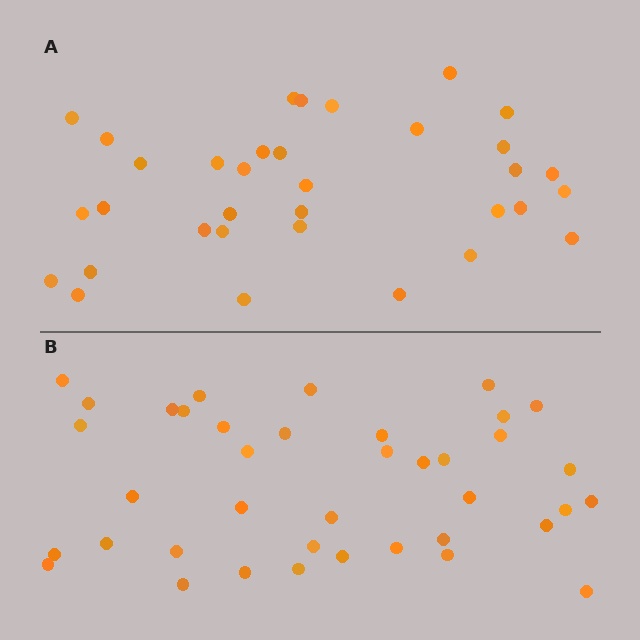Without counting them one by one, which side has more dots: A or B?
Region B (the bottom region) has more dots.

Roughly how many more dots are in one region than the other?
Region B has about 5 more dots than region A.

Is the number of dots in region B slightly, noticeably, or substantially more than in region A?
Region B has only slightly more — the two regions are fairly close. The ratio is roughly 1.1 to 1.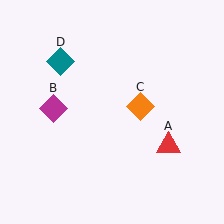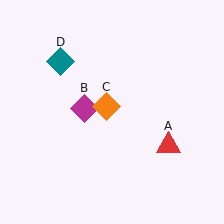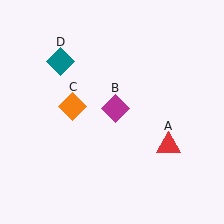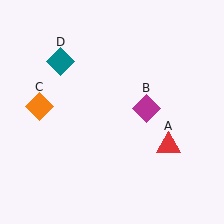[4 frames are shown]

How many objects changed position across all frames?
2 objects changed position: magenta diamond (object B), orange diamond (object C).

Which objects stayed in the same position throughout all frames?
Red triangle (object A) and teal diamond (object D) remained stationary.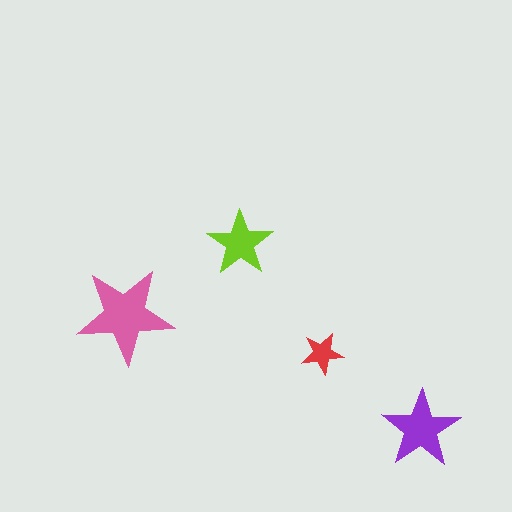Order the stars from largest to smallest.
the pink one, the purple one, the lime one, the red one.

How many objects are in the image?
There are 4 objects in the image.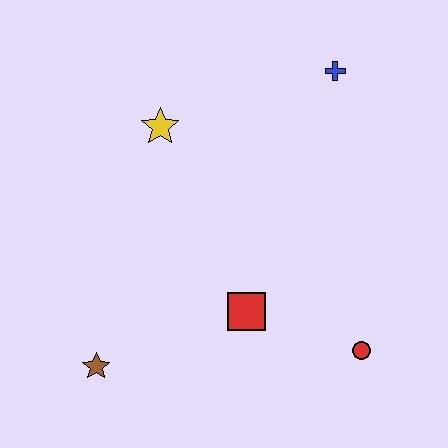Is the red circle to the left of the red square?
No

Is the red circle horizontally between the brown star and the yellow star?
No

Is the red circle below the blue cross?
Yes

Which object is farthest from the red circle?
The yellow star is farthest from the red circle.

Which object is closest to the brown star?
The red square is closest to the brown star.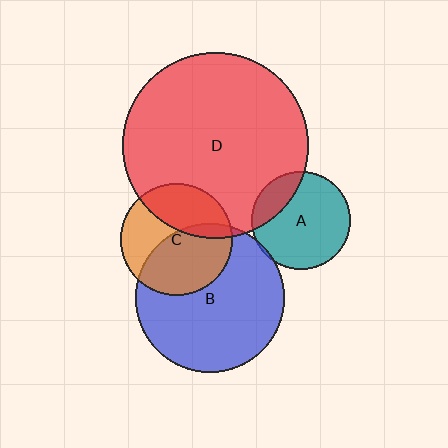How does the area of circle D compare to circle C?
Approximately 2.7 times.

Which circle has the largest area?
Circle D (red).